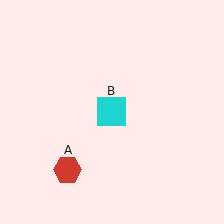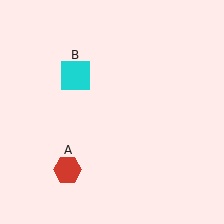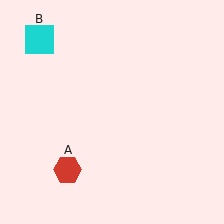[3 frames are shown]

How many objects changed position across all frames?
1 object changed position: cyan square (object B).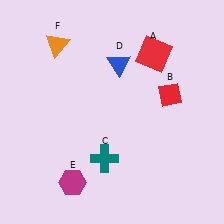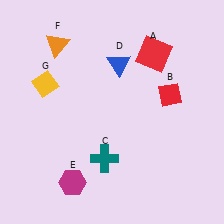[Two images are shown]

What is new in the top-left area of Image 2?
A yellow diamond (G) was added in the top-left area of Image 2.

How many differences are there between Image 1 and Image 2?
There is 1 difference between the two images.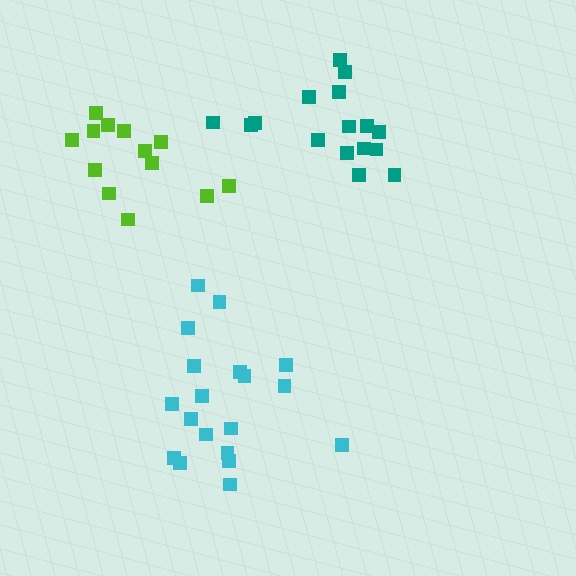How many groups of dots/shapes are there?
There are 3 groups.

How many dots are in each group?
Group 1: 19 dots, Group 2: 13 dots, Group 3: 16 dots (48 total).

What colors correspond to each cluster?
The clusters are colored: cyan, lime, teal.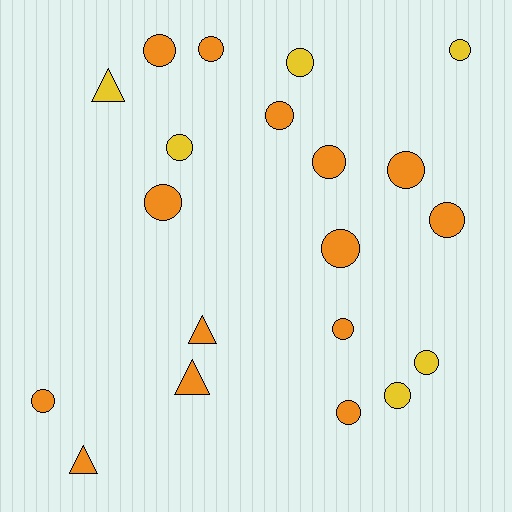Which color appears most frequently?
Orange, with 14 objects.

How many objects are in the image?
There are 20 objects.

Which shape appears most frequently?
Circle, with 16 objects.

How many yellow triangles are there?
There is 1 yellow triangle.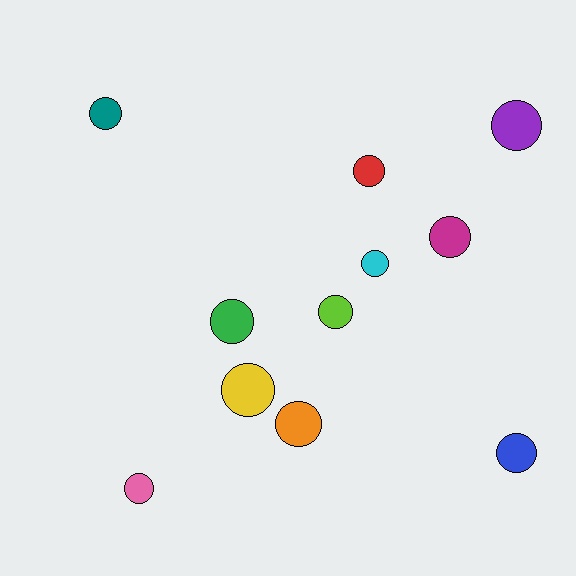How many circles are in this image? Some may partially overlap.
There are 11 circles.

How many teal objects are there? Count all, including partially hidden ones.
There is 1 teal object.